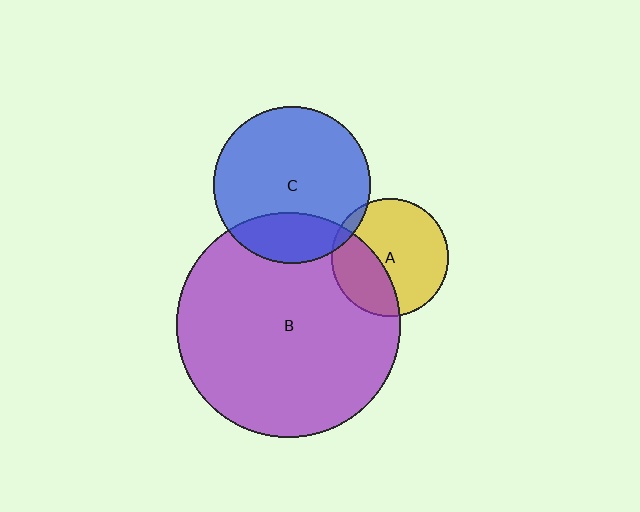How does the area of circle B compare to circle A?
Approximately 3.6 times.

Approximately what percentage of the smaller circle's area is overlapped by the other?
Approximately 5%.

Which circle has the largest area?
Circle B (purple).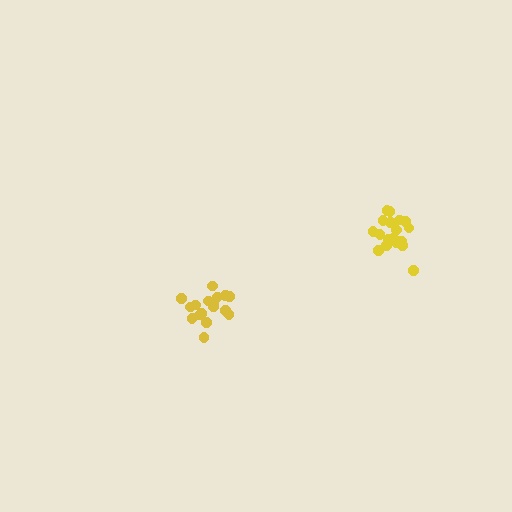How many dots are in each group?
Group 1: 19 dots, Group 2: 19 dots (38 total).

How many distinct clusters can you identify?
There are 2 distinct clusters.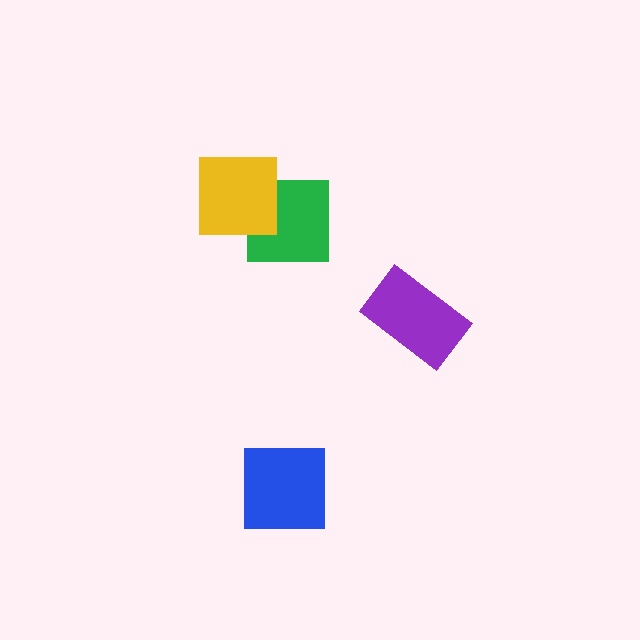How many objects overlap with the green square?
1 object overlaps with the green square.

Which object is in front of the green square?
The yellow square is in front of the green square.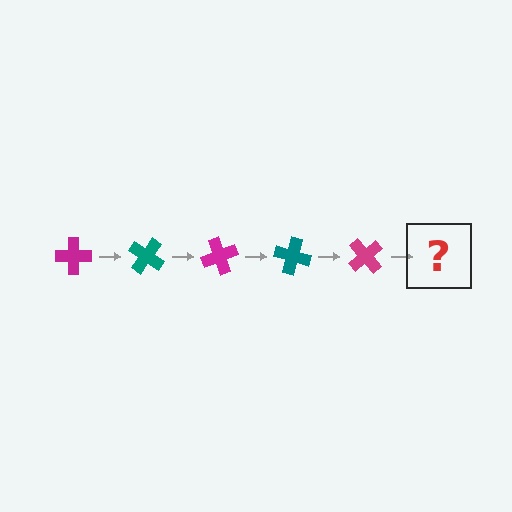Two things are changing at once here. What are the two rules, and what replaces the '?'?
The two rules are that it rotates 35 degrees each step and the color cycles through magenta and teal. The '?' should be a teal cross, rotated 175 degrees from the start.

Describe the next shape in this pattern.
It should be a teal cross, rotated 175 degrees from the start.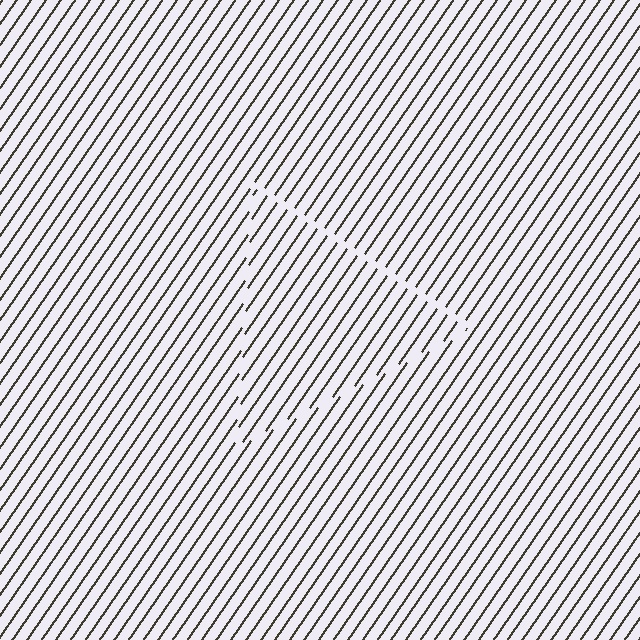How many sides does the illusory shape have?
3 sides — the line-ends trace a triangle.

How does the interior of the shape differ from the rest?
The interior of the shape contains the same grating, shifted by half a period — the contour is defined by the phase discontinuity where line-ends from the inner and outer gratings abut.